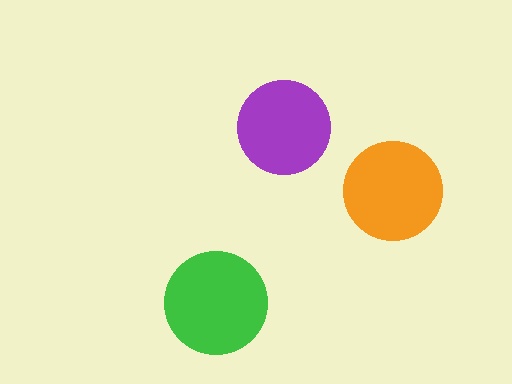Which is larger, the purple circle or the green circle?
The green one.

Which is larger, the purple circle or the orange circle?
The orange one.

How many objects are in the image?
There are 3 objects in the image.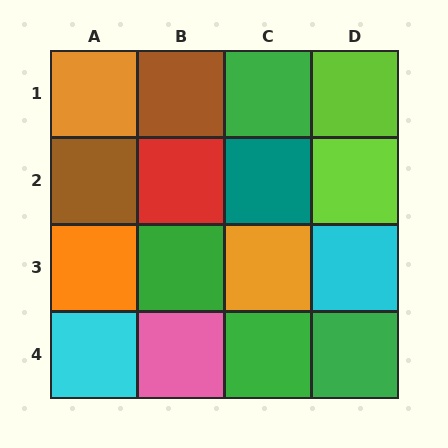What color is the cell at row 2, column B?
Red.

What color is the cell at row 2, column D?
Lime.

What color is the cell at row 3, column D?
Cyan.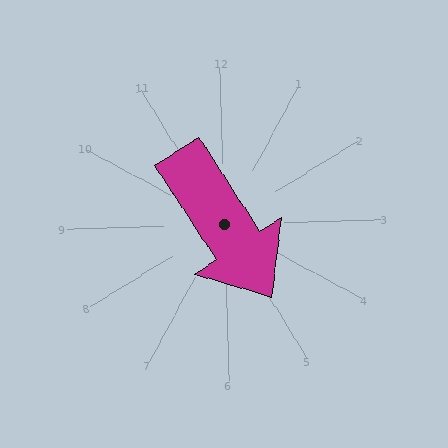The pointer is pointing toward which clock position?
Roughly 5 o'clock.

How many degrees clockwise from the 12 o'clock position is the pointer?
Approximately 149 degrees.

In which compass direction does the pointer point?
Southeast.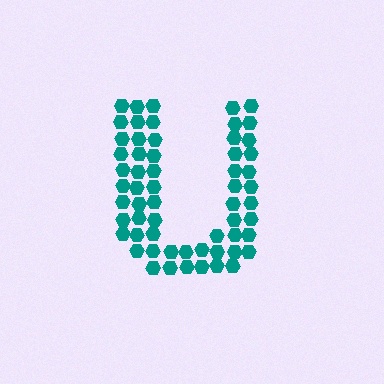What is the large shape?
The large shape is the letter U.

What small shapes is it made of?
It is made of small hexagons.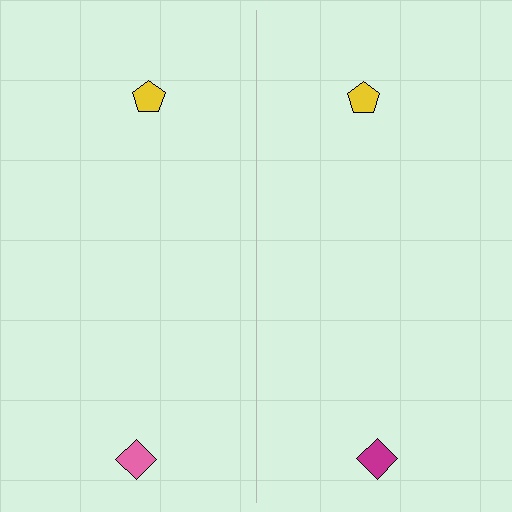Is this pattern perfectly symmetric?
No, the pattern is not perfectly symmetric. The magenta diamond on the right side breaks the symmetry — its mirror counterpart is pink.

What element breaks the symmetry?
The magenta diamond on the right side breaks the symmetry — its mirror counterpart is pink.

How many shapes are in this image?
There are 4 shapes in this image.